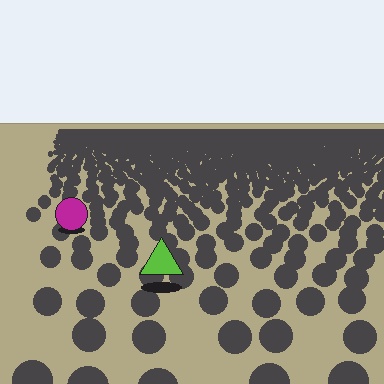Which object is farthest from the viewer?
The magenta circle is farthest from the viewer. It appears smaller and the ground texture around it is denser.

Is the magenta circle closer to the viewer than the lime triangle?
No. The lime triangle is closer — you can tell from the texture gradient: the ground texture is coarser near it.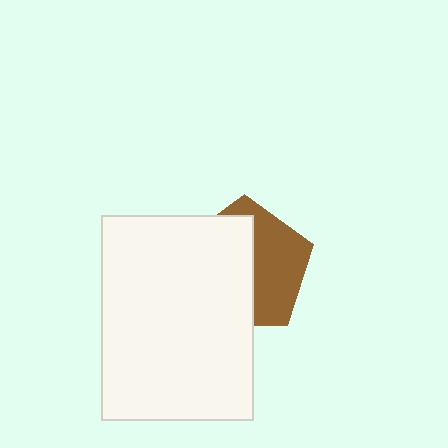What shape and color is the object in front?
The object in front is a white rectangle.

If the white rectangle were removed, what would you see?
You would see the complete brown pentagon.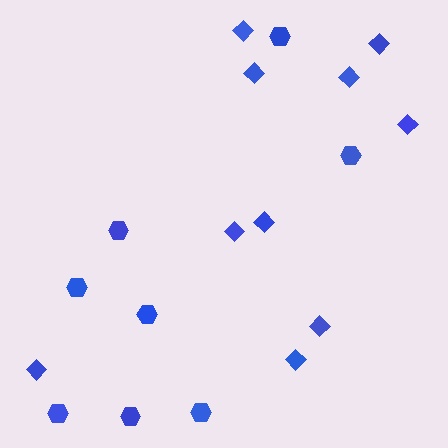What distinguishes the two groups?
There are 2 groups: one group of diamonds (10) and one group of hexagons (8).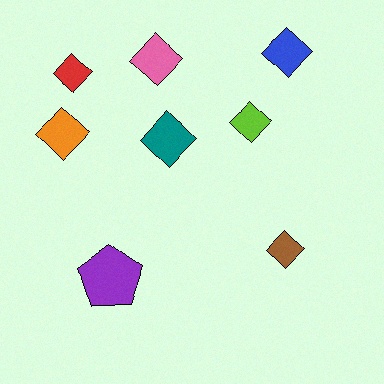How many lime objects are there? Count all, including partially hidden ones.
There is 1 lime object.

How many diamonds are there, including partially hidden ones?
There are 7 diamonds.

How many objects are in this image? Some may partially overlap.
There are 8 objects.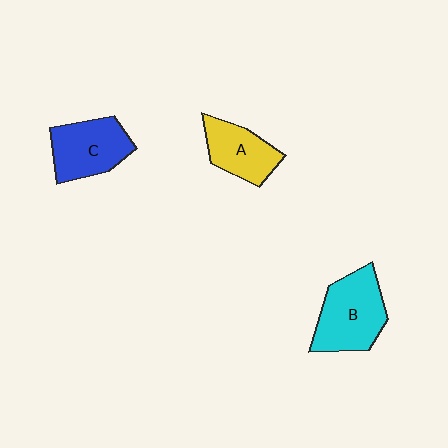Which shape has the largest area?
Shape B (cyan).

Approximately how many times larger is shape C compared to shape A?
Approximately 1.2 times.